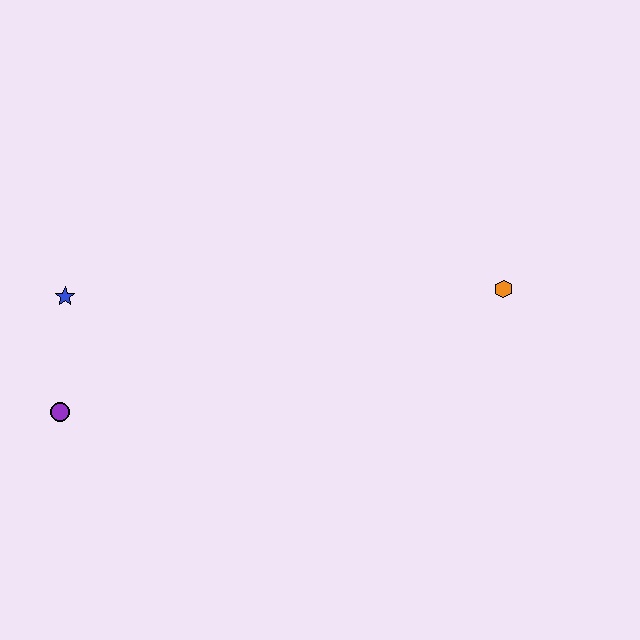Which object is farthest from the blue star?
The orange hexagon is farthest from the blue star.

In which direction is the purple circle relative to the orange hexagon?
The purple circle is to the left of the orange hexagon.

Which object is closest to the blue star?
The purple circle is closest to the blue star.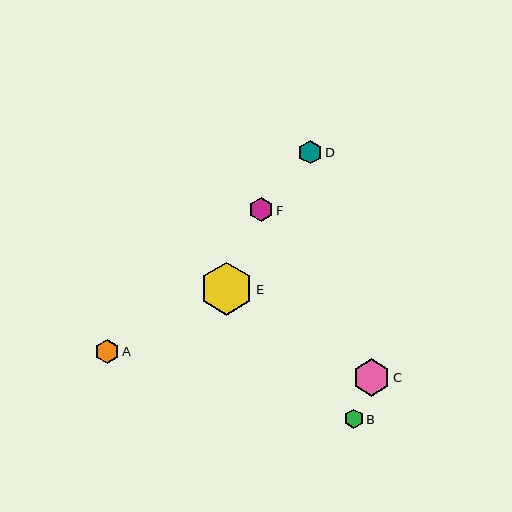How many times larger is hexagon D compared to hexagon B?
Hexagon D is approximately 1.2 times the size of hexagon B.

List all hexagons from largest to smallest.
From largest to smallest: E, C, A, F, D, B.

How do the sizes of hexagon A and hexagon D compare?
Hexagon A and hexagon D are approximately the same size.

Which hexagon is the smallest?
Hexagon B is the smallest with a size of approximately 19 pixels.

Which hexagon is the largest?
Hexagon E is the largest with a size of approximately 53 pixels.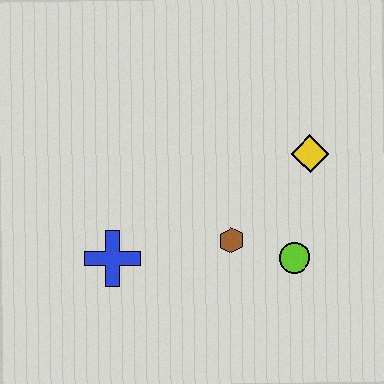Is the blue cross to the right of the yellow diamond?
No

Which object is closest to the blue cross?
The brown hexagon is closest to the blue cross.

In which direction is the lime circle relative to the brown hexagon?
The lime circle is to the right of the brown hexagon.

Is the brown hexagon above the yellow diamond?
No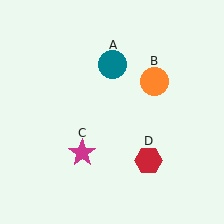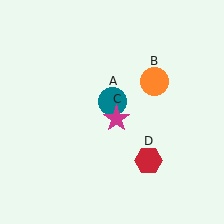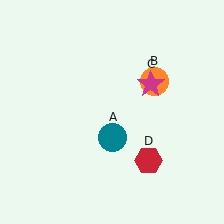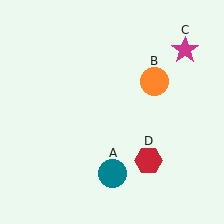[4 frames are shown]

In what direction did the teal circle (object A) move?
The teal circle (object A) moved down.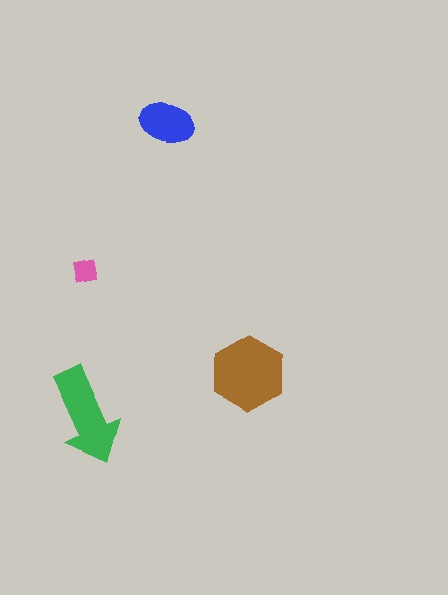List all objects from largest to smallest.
The brown hexagon, the green arrow, the blue ellipse, the pink square.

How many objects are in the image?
There are 4 objects in the image.